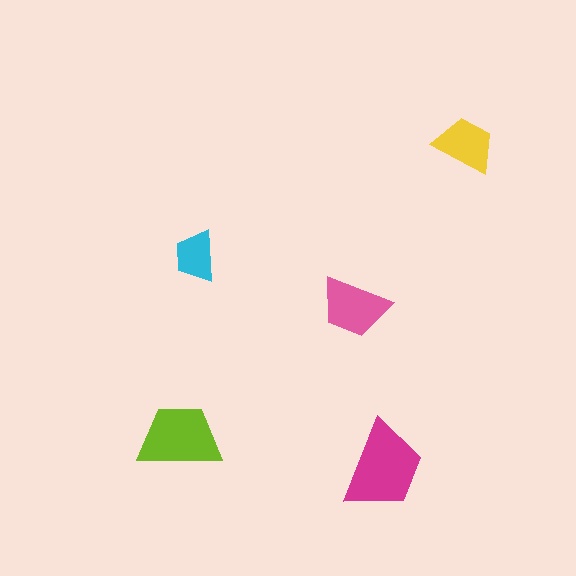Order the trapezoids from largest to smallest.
the magenta one, the lime one, the pink one, the yellow one, the cyan one.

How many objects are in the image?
There are 5 objects in the image.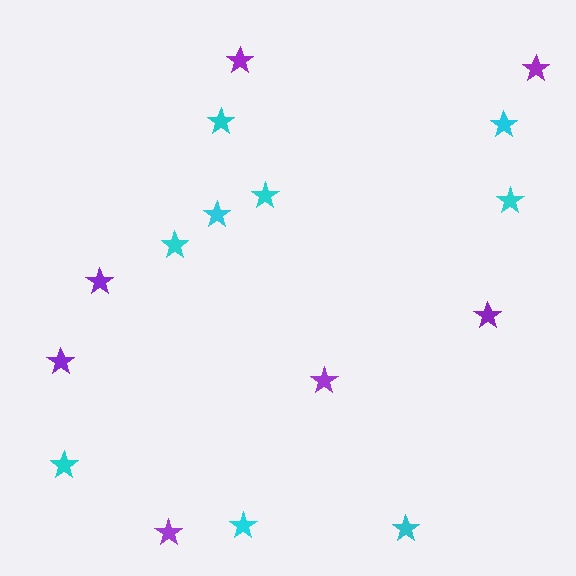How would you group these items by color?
There are 2 groups: one group of cyan stars (9) and one group of purple stars (7).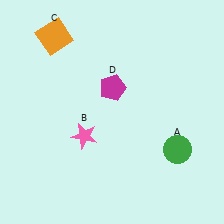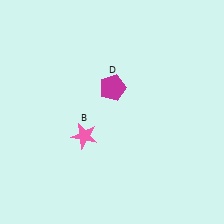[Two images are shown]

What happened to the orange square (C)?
The orange square (C) was removed in Image 2. It was in the top-left area of Image 1.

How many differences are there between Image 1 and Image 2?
There are 2 differences between the two images.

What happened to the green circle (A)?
The green circle (A) was removed in Image 2. It was in the bottom-right area of Image 1.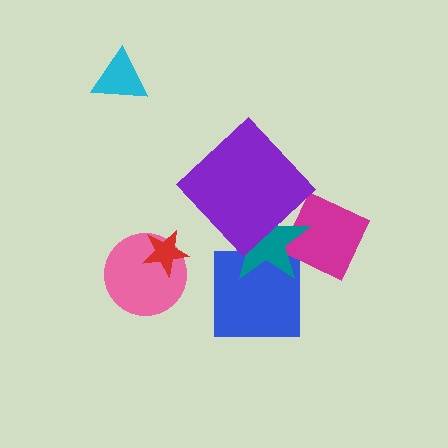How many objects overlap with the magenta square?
1 object overlaps with the magenta square.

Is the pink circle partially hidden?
Yes, it is partially covered by another shape.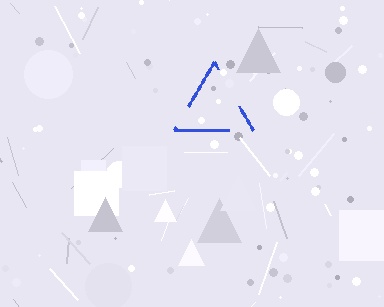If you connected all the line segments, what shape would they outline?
They would outline a triangle.